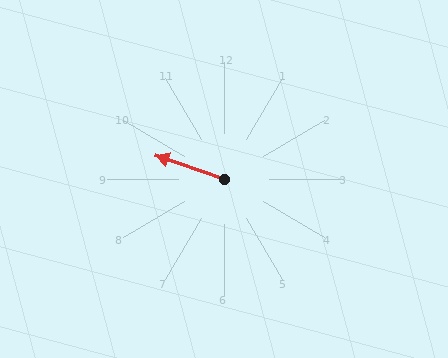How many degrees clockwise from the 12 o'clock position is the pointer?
Approximately 289 degrees.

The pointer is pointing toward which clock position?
Roughly 10 o'clock.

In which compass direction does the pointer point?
West.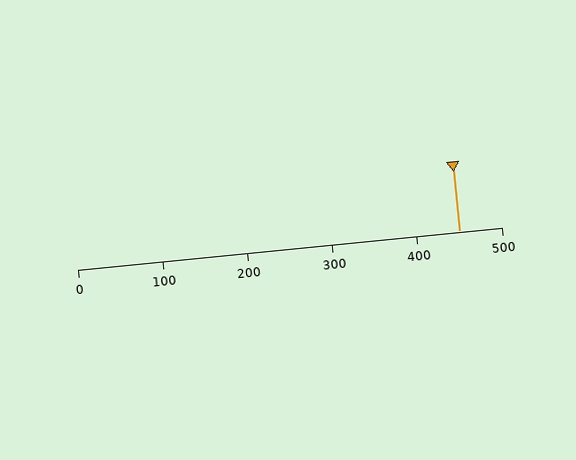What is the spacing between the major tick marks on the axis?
The major ticks are spaced 100 apart.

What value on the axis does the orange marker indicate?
The marker indicates approximately 450.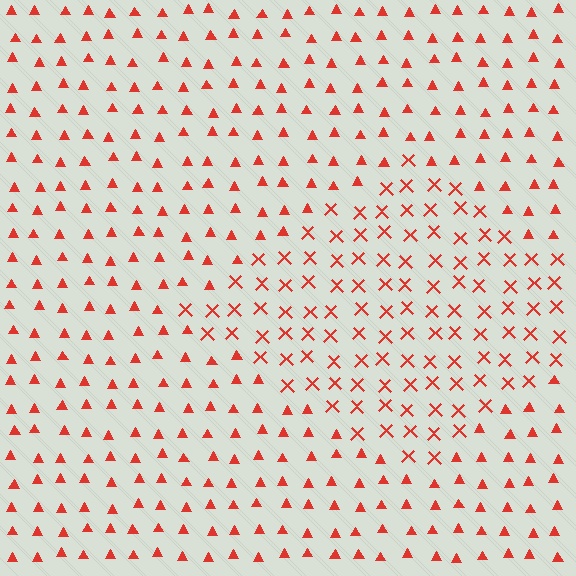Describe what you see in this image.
The image is filled with small red elements arranged in a uniform grid. A diamond-shaped region contains X marks, while the surrounding area contains triangles. The boundary is defined purely by the change in element shape.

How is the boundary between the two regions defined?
The boundary is defined by a change in element shape: X marks inside vs. triangles outside. All elements share the same color and spacing.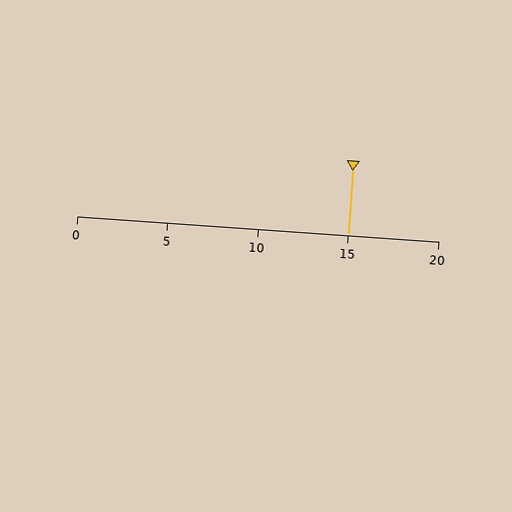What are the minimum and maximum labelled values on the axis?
The axis runs from 0 to 20.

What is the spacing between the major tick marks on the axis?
The major ticks are spaced 5 apart.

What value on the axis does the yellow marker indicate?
The marker indicates approximately 15.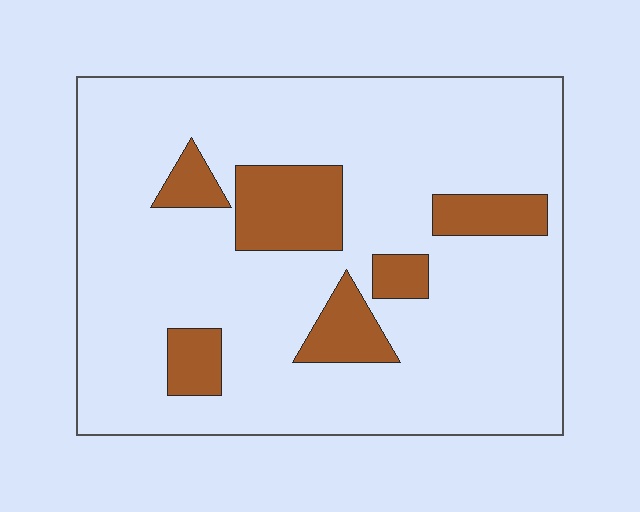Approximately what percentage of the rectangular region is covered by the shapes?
Approximately 15%.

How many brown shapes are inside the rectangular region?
6.